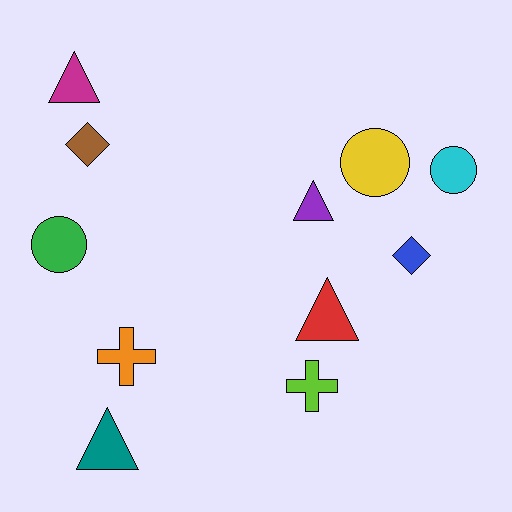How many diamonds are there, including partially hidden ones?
There are 2 diamonds.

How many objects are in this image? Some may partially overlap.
There are 11 objects.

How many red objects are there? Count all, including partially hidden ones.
There is 1 red object.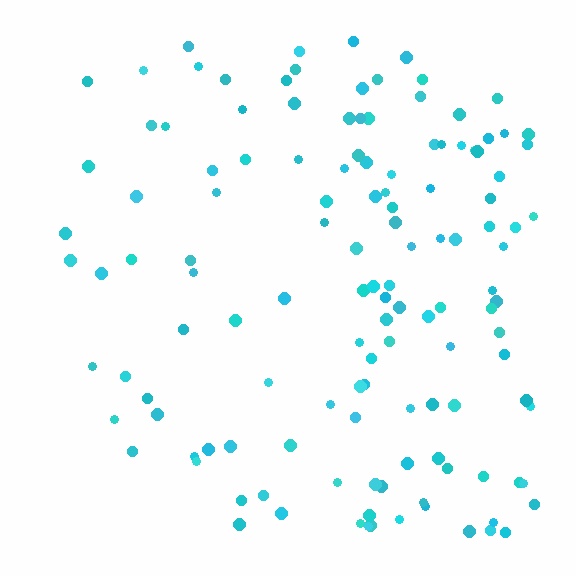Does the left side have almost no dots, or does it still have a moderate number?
Still a moderate number, just noticeably fewer than the right.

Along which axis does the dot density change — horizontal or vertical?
Horizontal.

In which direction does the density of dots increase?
From left to right, with the right side densest.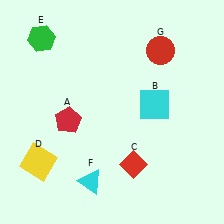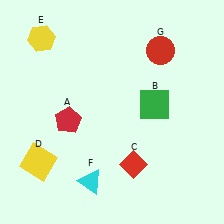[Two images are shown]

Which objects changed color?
B changed from cyan to green. E changed from green to yellow.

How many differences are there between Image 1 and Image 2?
There are 2 differences between the two images.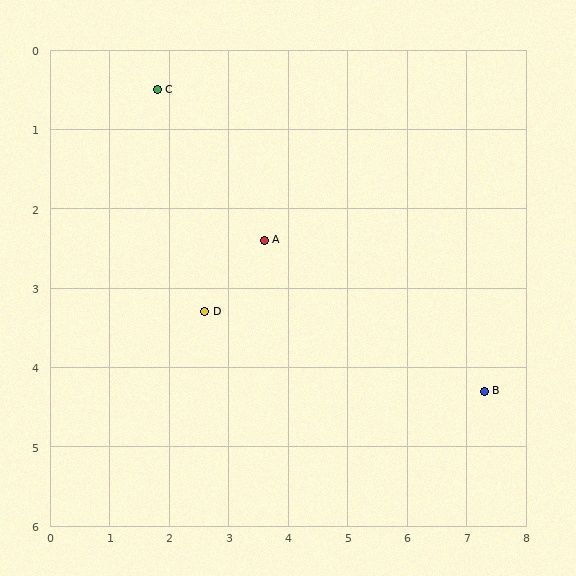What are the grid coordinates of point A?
Point A is at approximately (3.6, 2.4).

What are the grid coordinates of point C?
Point C is at approximately (1.8, 0.5).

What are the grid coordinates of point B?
Point B is at approximately (7.3, 4.3).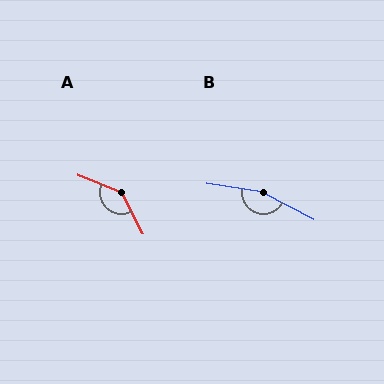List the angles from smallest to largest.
A (139°), B (161°).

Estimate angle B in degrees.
Approximately 161 degrees.